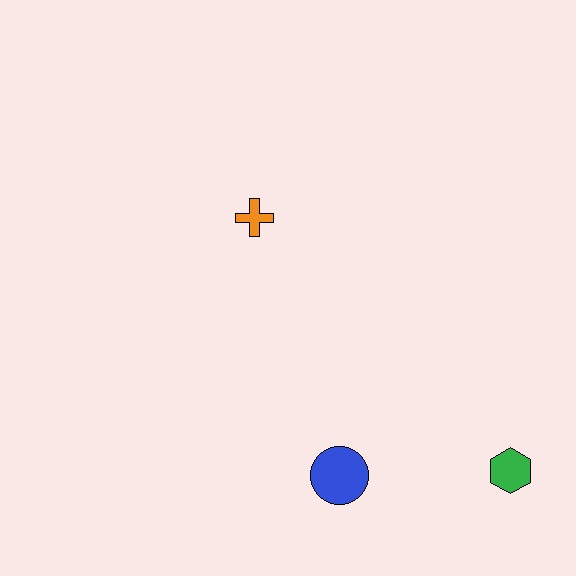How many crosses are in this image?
There is 1 cross.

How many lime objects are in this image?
There are no lime objects.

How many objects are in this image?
There are 3 objects.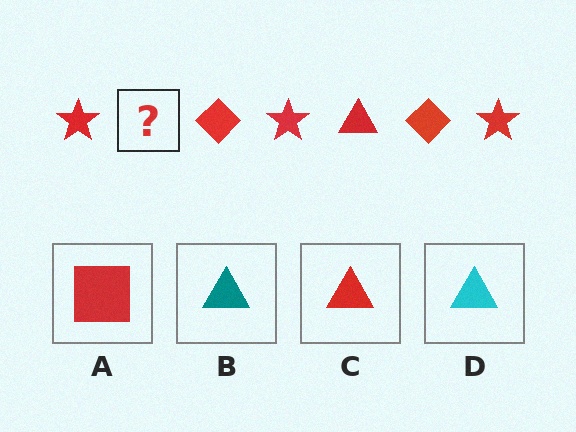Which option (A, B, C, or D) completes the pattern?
C.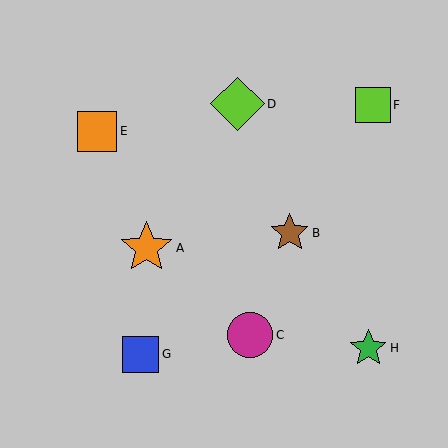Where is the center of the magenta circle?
The center of the magenta circle is at (250, 335).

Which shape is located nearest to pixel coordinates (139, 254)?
The orange star (labeled A) at (147, 248) is nearest to that location.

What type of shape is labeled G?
Shape G is a blue square.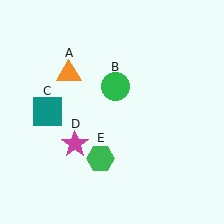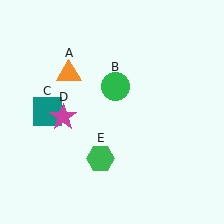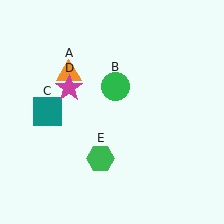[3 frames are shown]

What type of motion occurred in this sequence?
The magenta star (object D) rotated clockwise around the center of the scene.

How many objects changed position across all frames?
1 object changed position: magenta star (object D).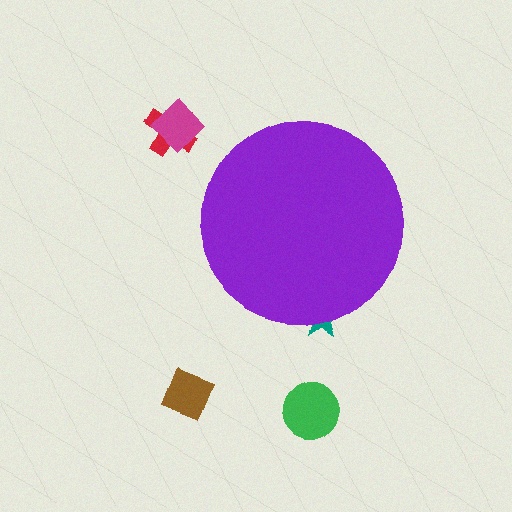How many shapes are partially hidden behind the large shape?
1 shape is partially hidden.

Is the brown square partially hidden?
No, the brown square is fully visible.